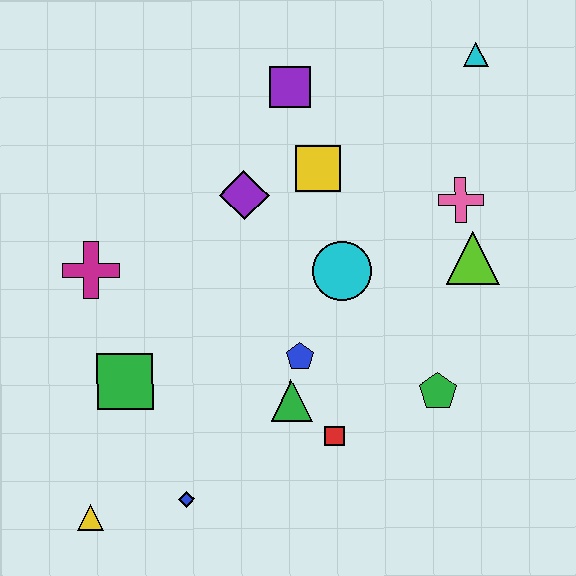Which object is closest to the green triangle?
The blue pentagon is closest to the green triangle.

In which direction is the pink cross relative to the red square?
The pink cross is above the red square.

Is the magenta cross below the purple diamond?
Yes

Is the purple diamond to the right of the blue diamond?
Yes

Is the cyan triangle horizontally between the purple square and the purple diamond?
No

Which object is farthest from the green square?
The cyan triangle is farthest from the green square.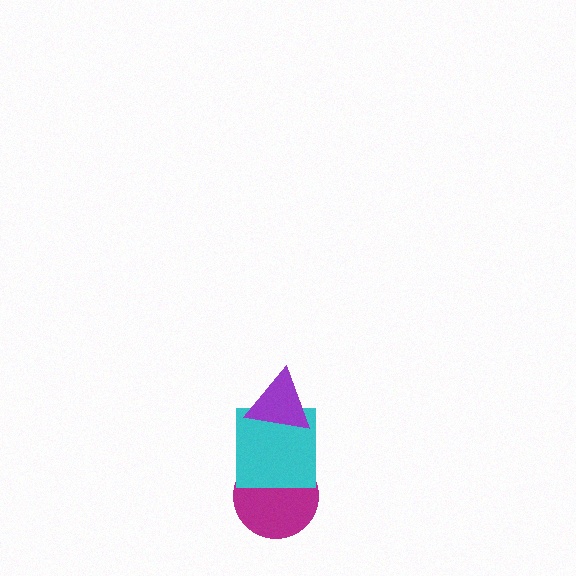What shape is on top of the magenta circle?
The cyan square is on top of the magenta circle.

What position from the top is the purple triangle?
The purple triangle is 1st from the top.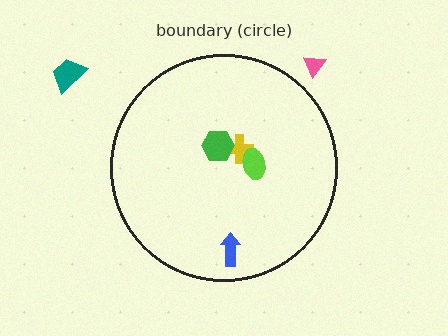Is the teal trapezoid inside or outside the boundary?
Outside.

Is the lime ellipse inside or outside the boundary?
Inside.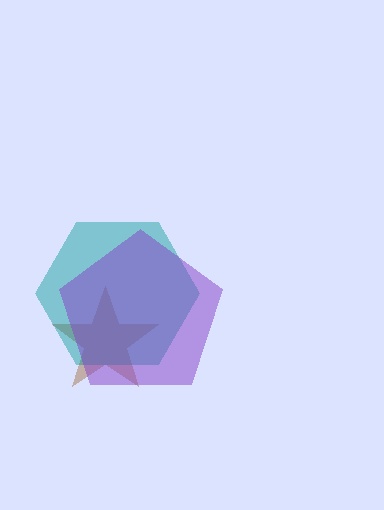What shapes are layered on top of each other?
The layered shapes are: a brown star, a teal hexagon, a purple pentagon.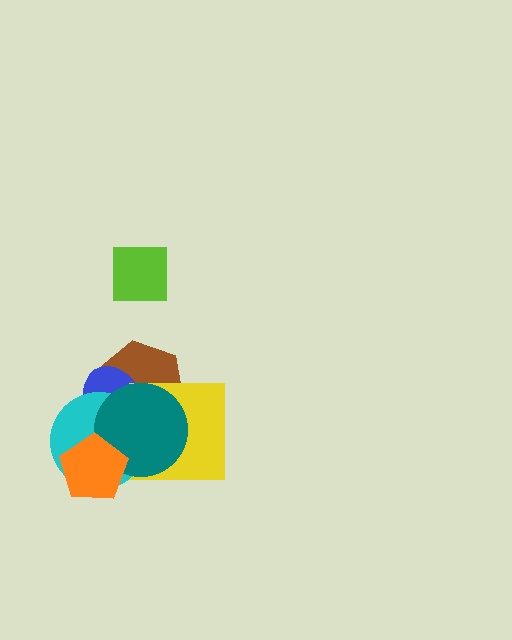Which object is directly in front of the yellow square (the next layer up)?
The cyan circle is directly in front of the yellow square.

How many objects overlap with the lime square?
0 objects overlap with the lime square.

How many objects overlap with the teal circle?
5 objects overlap with the teal circle.